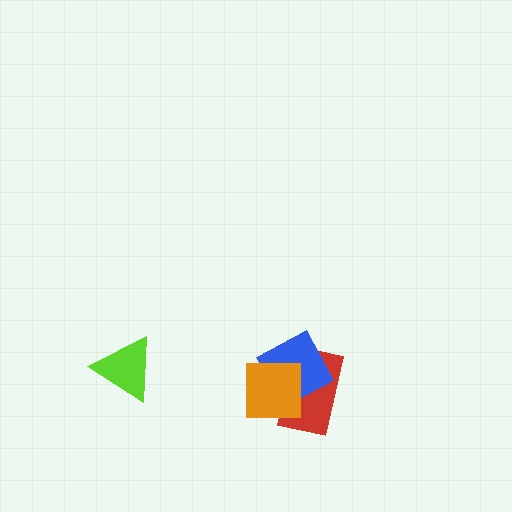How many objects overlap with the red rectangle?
2 objects overlap with the red rectangle.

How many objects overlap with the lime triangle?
0 objects overlap with the lime triangle.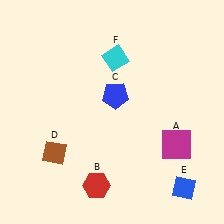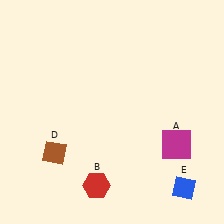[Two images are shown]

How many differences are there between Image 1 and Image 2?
There are 2 differences between the two images.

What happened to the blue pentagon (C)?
The blue pentagon (C) was removed in Image 2. It was in the top-right area of Image 1.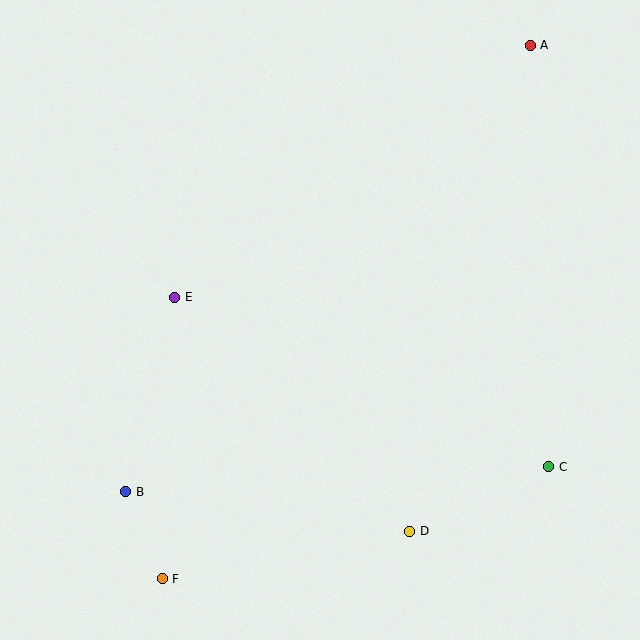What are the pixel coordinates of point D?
Point D is at (410, 531).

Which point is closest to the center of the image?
Point E at (175, 297) is closest to the center.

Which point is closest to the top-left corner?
Point E is closest to the top-left corner.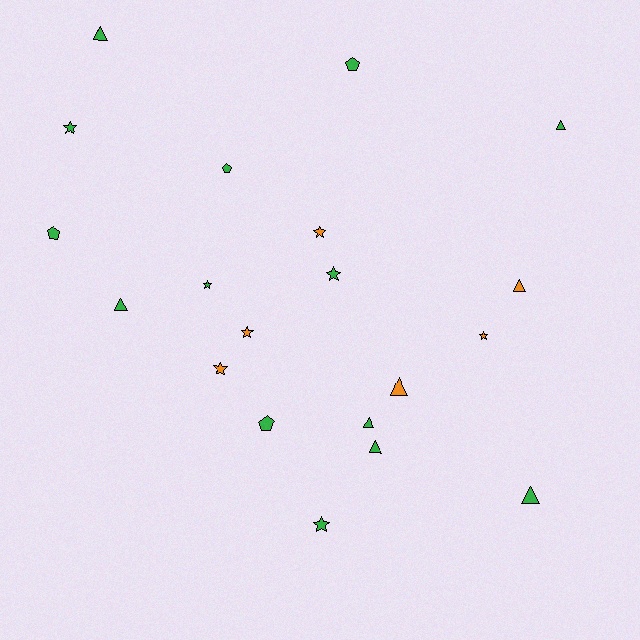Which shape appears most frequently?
Triangle, with 8 objects.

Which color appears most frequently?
Green, with 14 objects.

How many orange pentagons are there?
There are no orange pentagons.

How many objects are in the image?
There are 20 objects.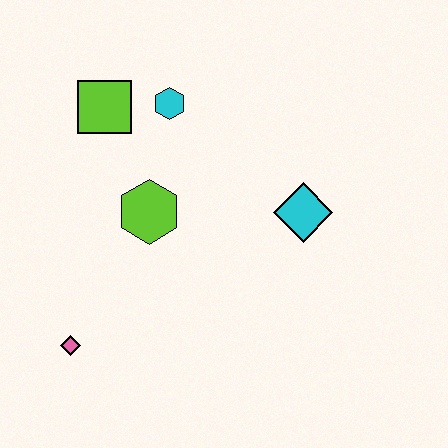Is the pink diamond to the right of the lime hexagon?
No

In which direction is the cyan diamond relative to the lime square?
The cyan diamond is to the right of the lime square.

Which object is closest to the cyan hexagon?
The lime square is closest to the cyan hexagon.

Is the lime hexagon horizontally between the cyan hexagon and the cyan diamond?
No